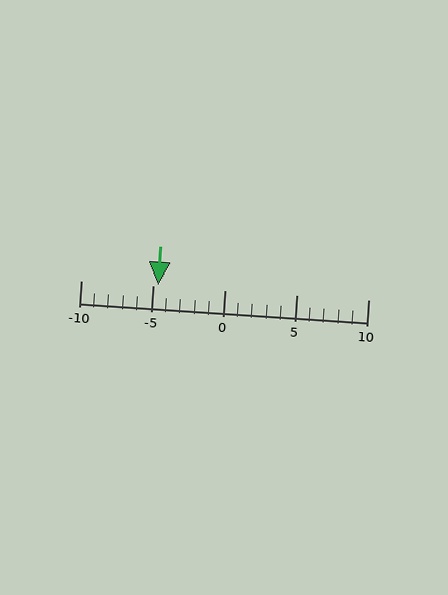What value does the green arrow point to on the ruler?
The green arrow points to approximately -5.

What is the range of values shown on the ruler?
The ruler shows values from -10 to 10.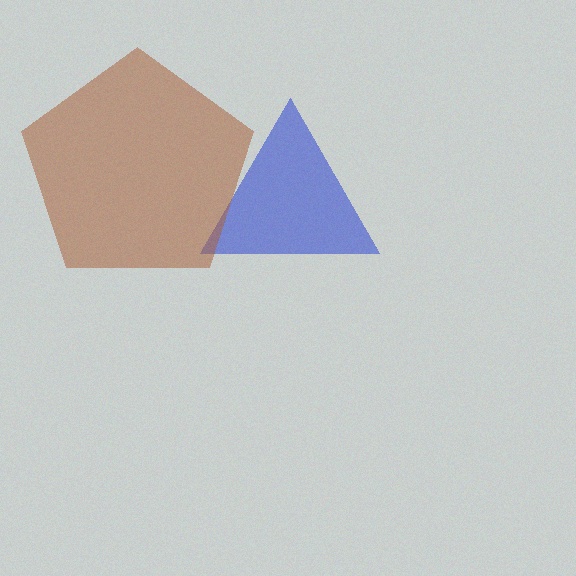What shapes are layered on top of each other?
The layered shapes are: a blue triangle, a brown pentagon.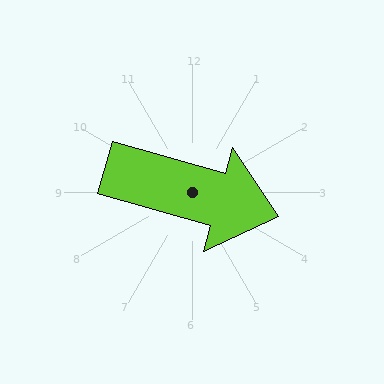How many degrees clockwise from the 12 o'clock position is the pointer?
Approximately 106 degrees.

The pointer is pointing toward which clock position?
Roughly 4 o'clock.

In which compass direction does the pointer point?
East.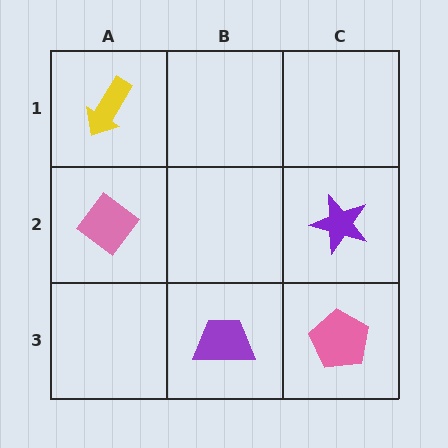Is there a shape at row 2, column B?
No, that cell is empty.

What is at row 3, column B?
A purple trapezoid.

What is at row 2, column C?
A purple star.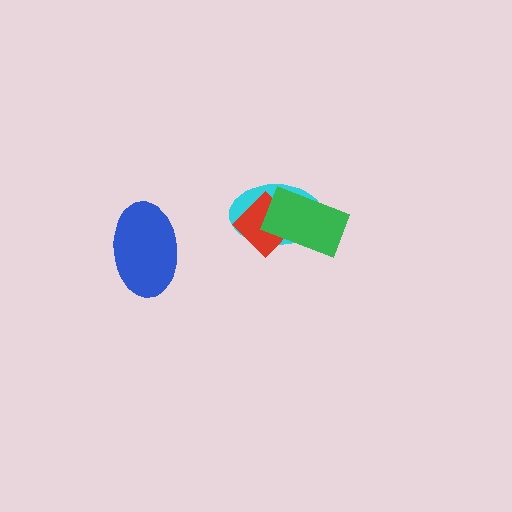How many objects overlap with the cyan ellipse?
2 objects overlap with the cyan ellipse.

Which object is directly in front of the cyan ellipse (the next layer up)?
The red diamond is directly in front of the cyan ellipse.